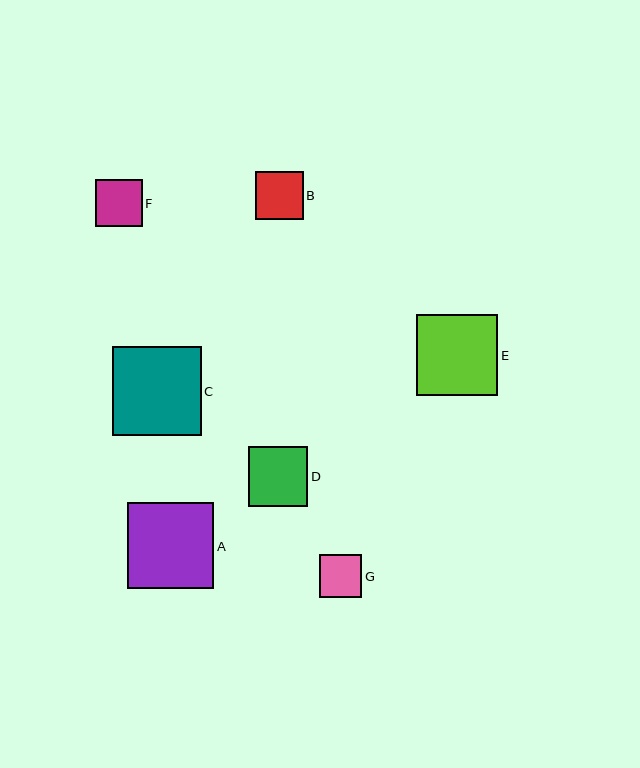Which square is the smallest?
Square G is the smallest with a size of approximately 43 pixels.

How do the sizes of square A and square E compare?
Square A and square E are approximately the same size.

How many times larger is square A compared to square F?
Square A is approximately 1.8 times the size of square F.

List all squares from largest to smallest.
From largest to smallest: C, A, E, D, B, F, G.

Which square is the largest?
Square C is the largest with a size of approximately 89 pixels.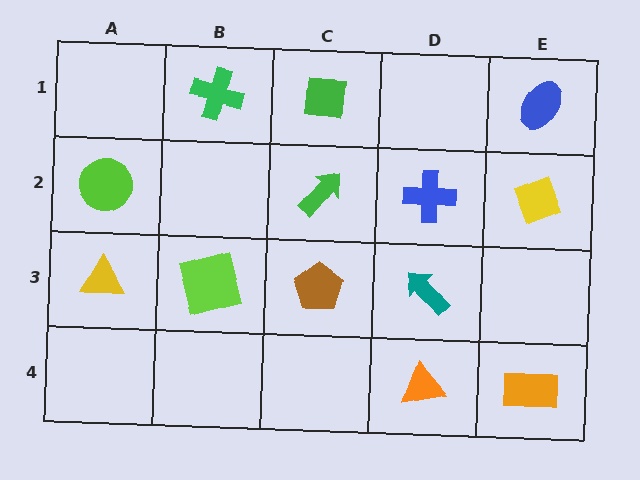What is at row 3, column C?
A brown pentagon.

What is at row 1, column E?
A blue ellipse.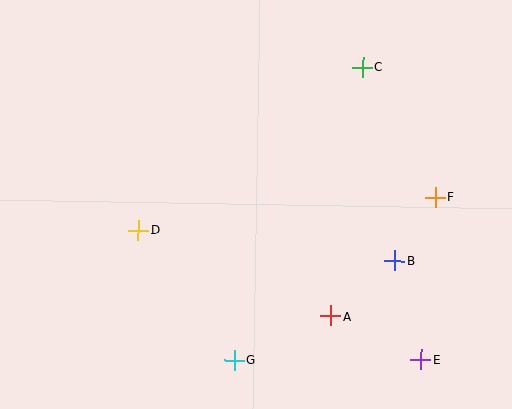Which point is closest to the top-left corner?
Point D is closest to the top-left corner.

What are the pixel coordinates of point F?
Point F is at (435, 198).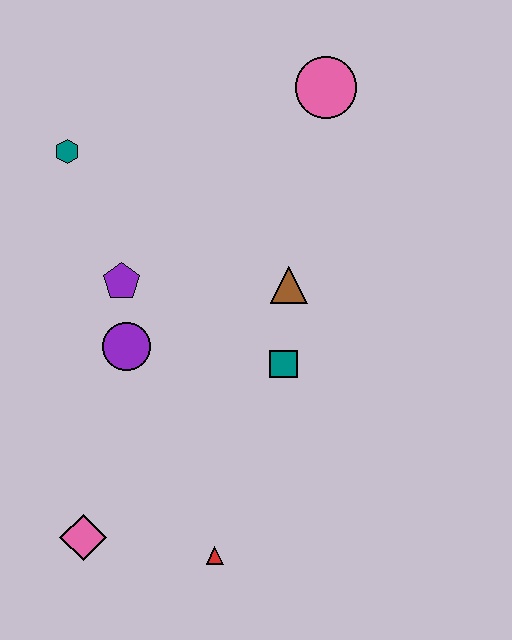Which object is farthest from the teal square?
The teal hexagon is farthest from the teal square.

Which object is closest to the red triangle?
The pink diamond is closest to the red triangle.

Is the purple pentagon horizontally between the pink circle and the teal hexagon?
Yes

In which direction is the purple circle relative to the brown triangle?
The purple circle is to the left of the brown triangle.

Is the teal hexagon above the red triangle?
Yes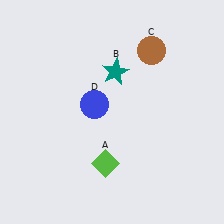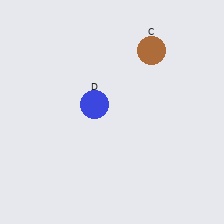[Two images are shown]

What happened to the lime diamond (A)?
The lime diamond (A) was removed in Image 2. It was in the bottom-left area of Image 1.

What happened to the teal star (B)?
The teal star (B) was removed in Image 2. It was in the top-right area of Image 1.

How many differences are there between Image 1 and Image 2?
There are 2 differences between the two images.